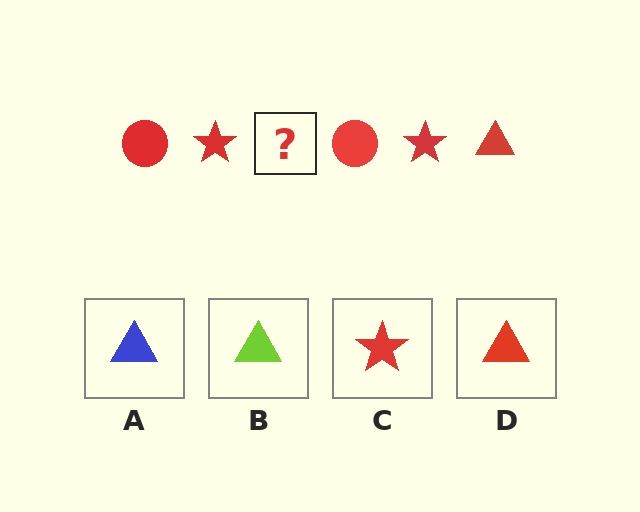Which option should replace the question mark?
Option D.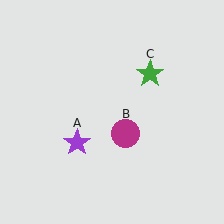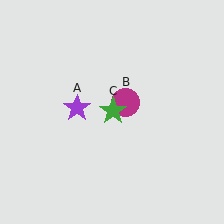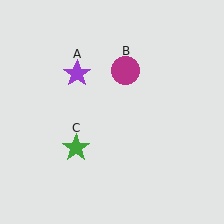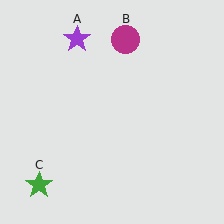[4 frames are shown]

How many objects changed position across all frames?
3 objects changed position: purple star (object A), magenta circle (object B), green star (object C).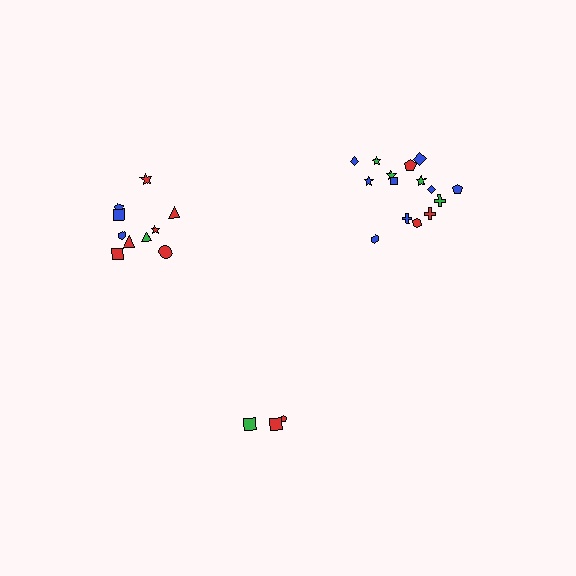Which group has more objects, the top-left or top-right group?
The top-right group.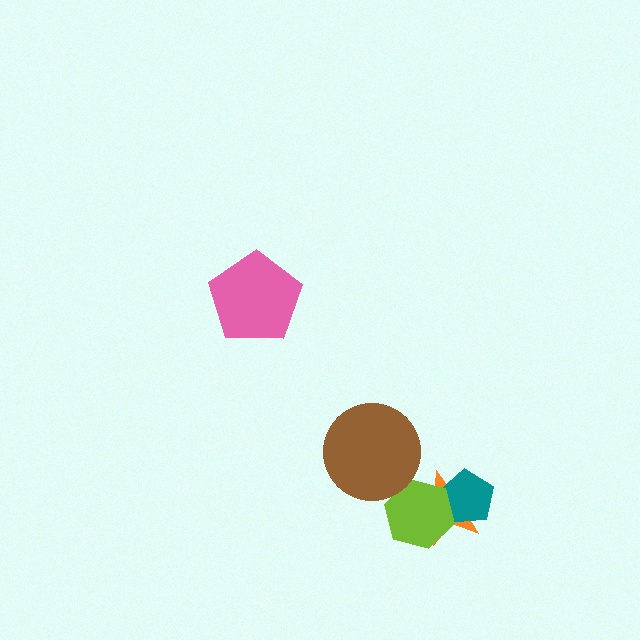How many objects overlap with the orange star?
2 objects overlap with the orange star.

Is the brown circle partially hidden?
No, no other shape covers it.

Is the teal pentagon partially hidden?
Yes, it is partially covered by another shape.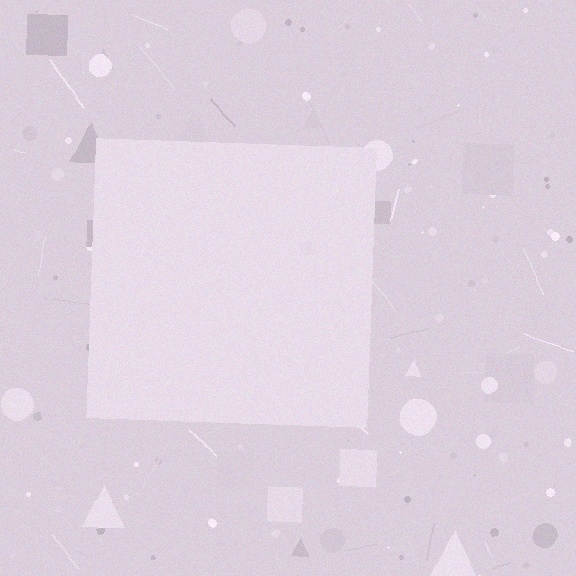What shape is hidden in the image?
A square is hidden in the image.